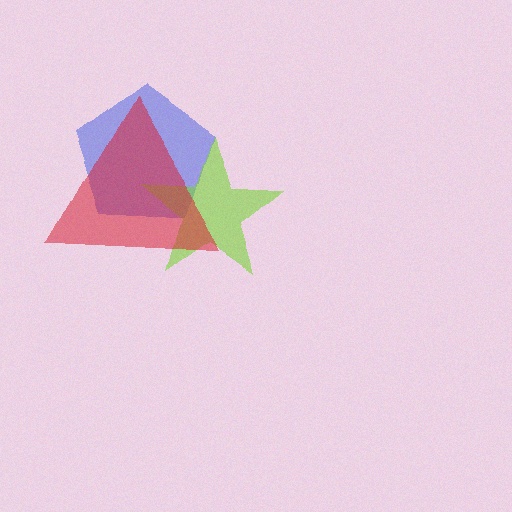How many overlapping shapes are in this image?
There are 3 overlapping shapes in the image.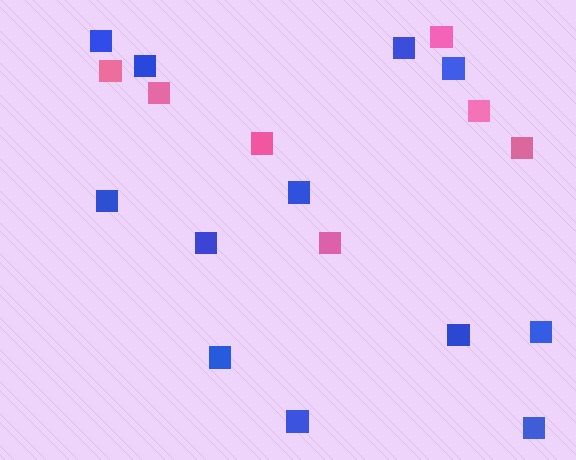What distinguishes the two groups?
There are 2 groups: one group of pink squares (7) and one group of blue squares (12).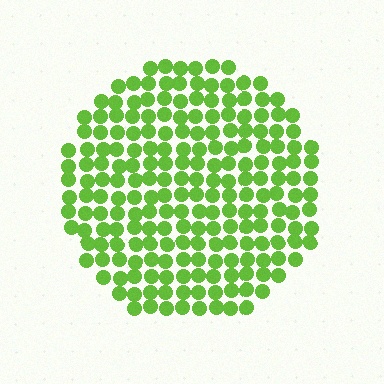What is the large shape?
The large shape is a circle.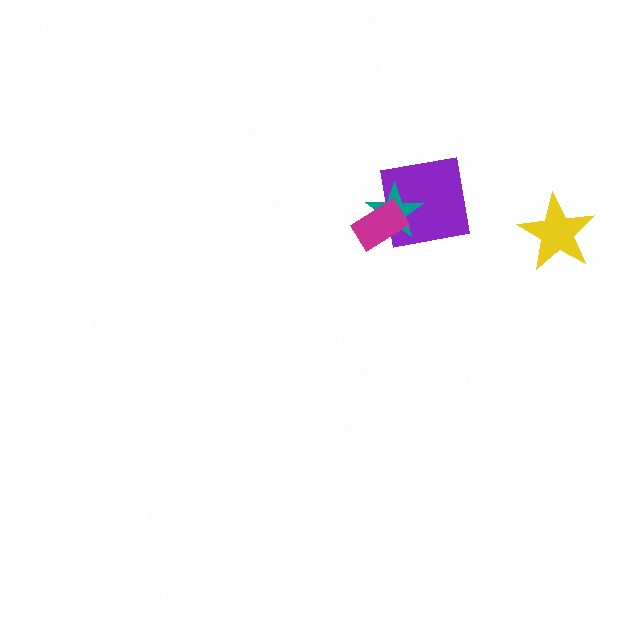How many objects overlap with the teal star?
2 objects overlap with the teal star.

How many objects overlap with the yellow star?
0 objects overlap with the yellow star.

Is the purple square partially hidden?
Yes, it is partially covered by another shape.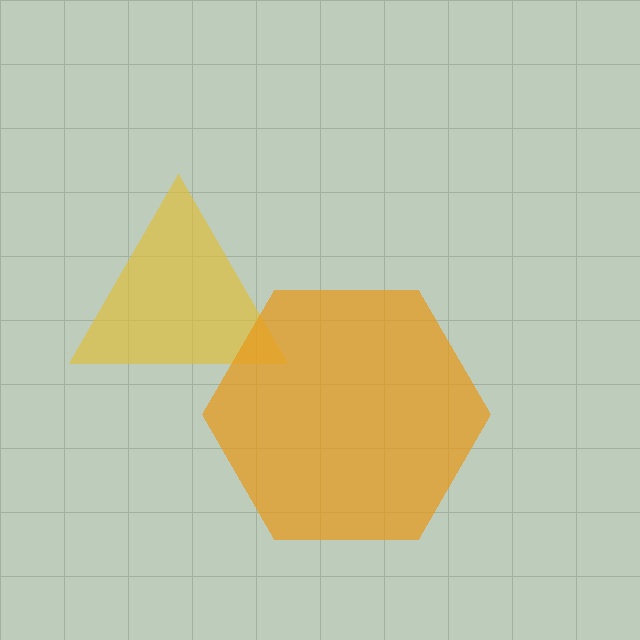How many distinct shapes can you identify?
There are 2 distinct shapes: a yellow triangle, an orange hexagon.